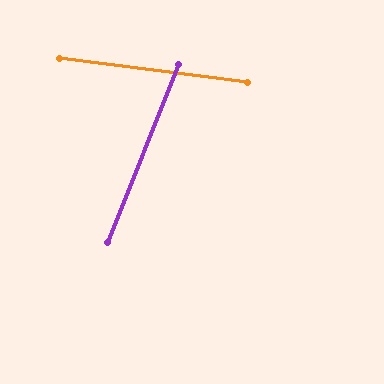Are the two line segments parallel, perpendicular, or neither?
Neither parallel nor perpendicular — they differ by about 76°.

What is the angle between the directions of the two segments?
Approximately 76 degrees.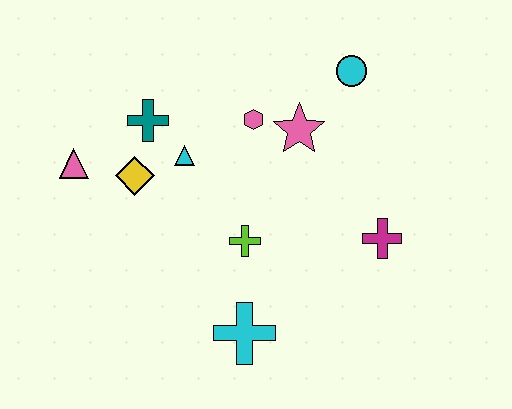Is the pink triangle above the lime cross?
Yes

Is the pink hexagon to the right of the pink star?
No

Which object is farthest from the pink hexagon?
The cyan cross is farthest from the pink hexagon.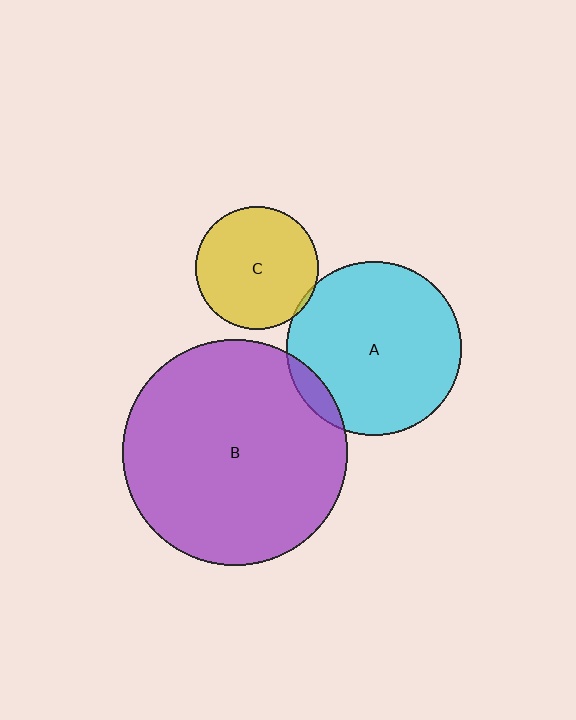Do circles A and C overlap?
Yes.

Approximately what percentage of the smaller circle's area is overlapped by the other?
Approximately 5%.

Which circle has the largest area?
Circle B (purple).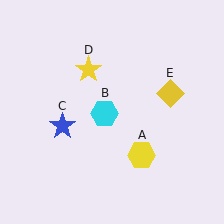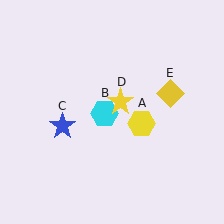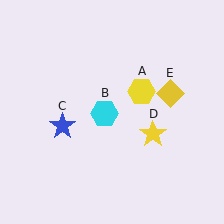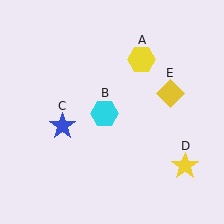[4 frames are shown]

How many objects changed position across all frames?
2 objects changed position: yellow hexagon (object A), yellow star (object D).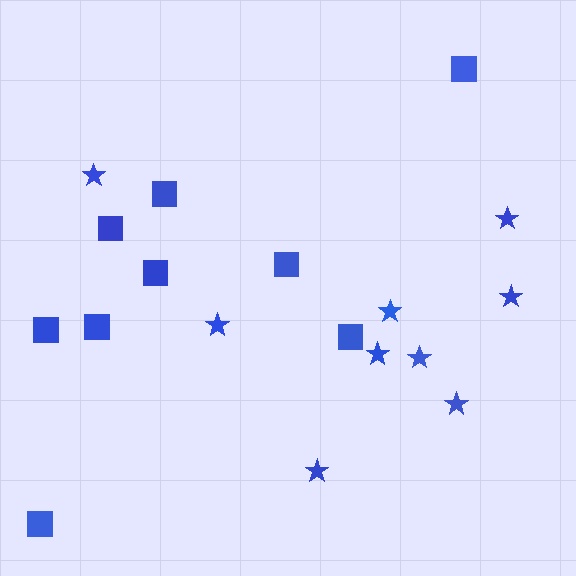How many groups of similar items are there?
There are 2 groups: one group of squares (9) and one group of stars (9).